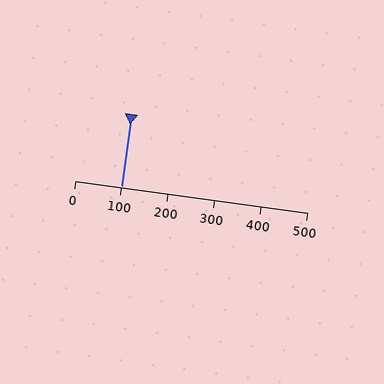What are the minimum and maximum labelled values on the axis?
The axis runs from 0 to 500.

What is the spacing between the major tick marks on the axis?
The major ticks are spaced 100 apart.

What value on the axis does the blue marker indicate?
The marker indicates approximately 100.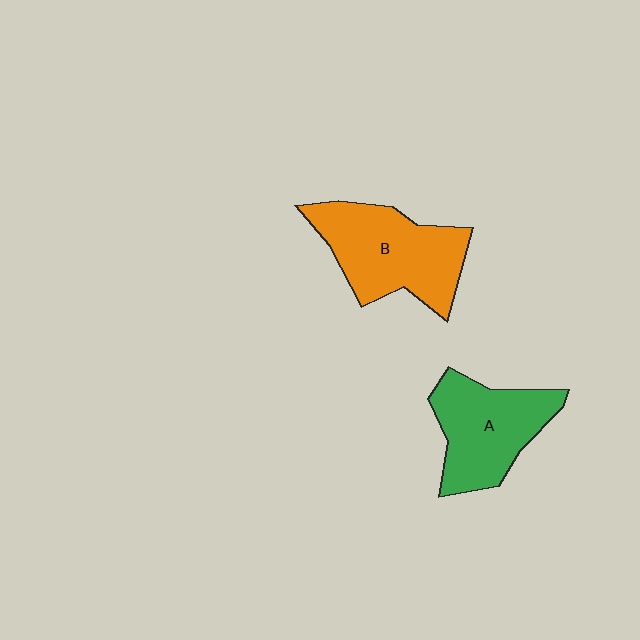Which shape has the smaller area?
Shape A (green).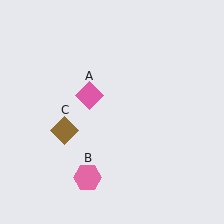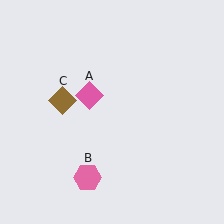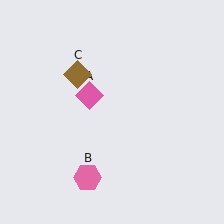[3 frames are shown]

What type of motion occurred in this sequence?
The brown diamond (object C) rotated clockwise around the center of the scene.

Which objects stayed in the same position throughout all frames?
Pink diamond (object A) and pink hexagon (object B) remained stationary.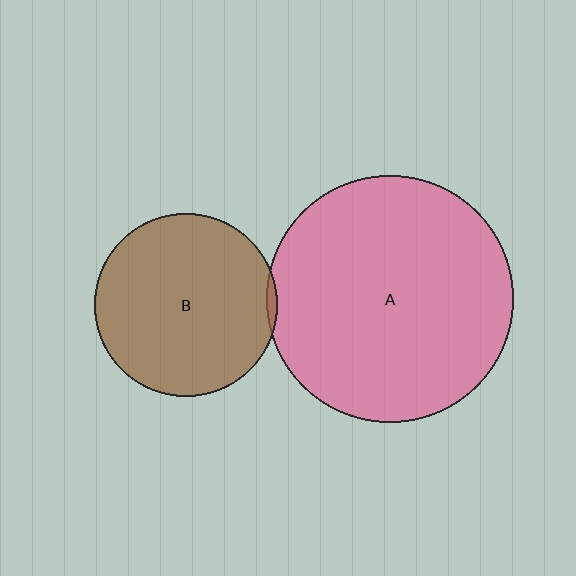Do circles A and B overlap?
Yes.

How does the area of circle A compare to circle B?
Approximately 1.8 times.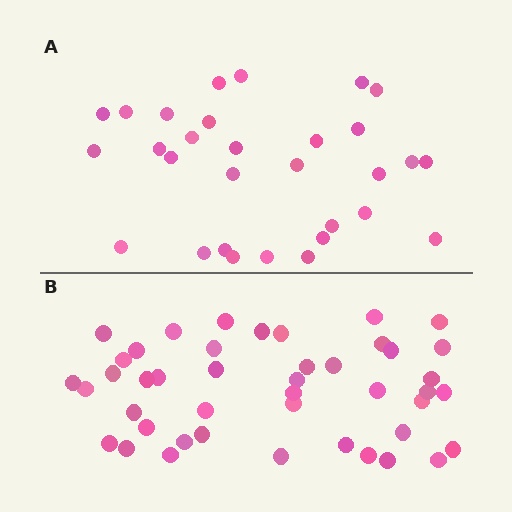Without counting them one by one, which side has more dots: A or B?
Region B (the bottom region) has more dots.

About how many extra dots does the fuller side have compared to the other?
Region B has approximately 15 more dots than region A.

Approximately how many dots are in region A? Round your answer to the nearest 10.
About 30 dots.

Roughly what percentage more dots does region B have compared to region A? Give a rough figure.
About 45% more.